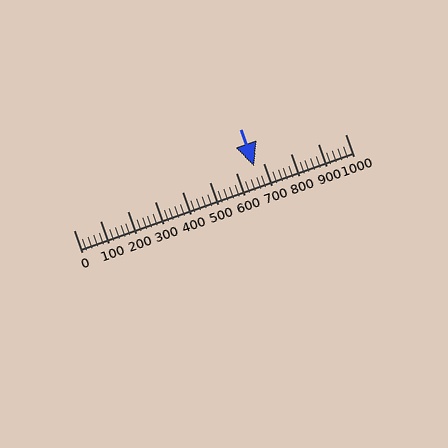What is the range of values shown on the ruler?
The ruler shows values from 0 to 1000.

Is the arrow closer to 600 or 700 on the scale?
The arrow is closer to 700.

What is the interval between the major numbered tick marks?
The major tick marks are spaced 100 units apart.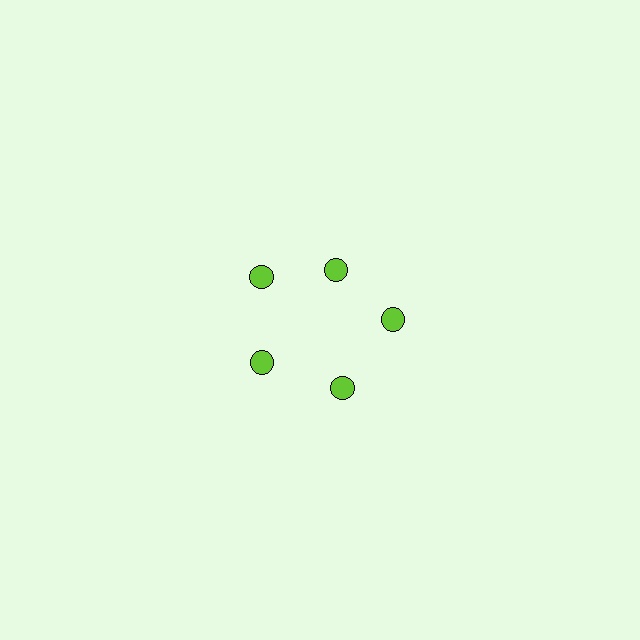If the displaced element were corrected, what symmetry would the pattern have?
It would have 5-fold rotational symmetry — the pattern would map onto itself every 72 degrees.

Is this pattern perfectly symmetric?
No. The 5 lime circles are arranged in a ring, but one element near the 1 o'clock position is pulled inward toward the center, breaking the 5-fold rotational symmetry.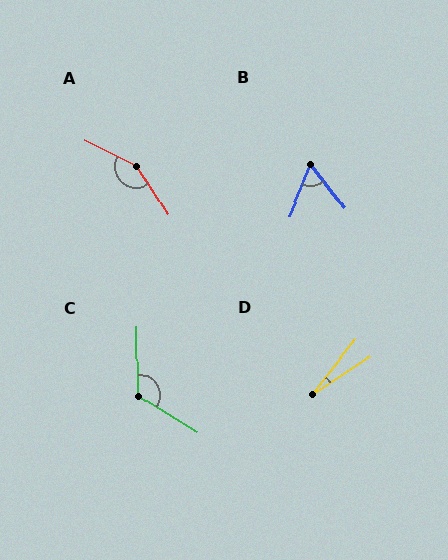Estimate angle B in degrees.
Approximately 60 degrees.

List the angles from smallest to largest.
D (18°), B (60°), C (122°), A (148°).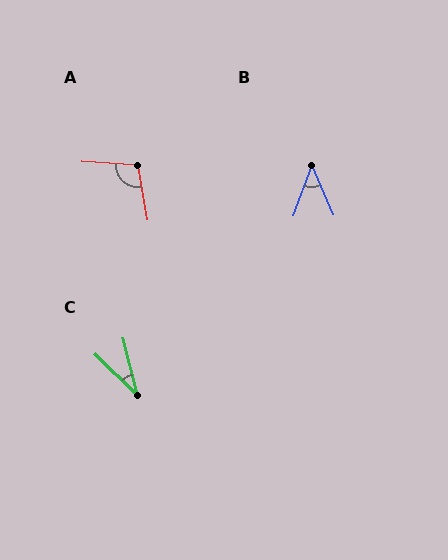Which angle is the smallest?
C, at approximately 31 degrees.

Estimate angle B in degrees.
Approximately 43 degrees.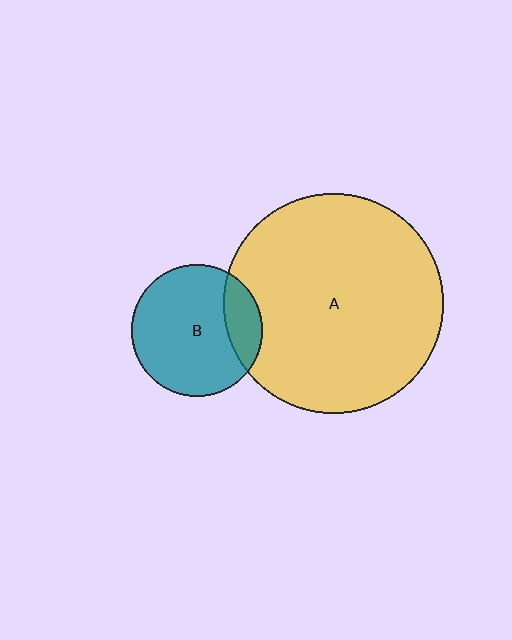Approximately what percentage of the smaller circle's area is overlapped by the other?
Approximately 20%.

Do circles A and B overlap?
Yes.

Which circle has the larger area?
Circle A (yellow).